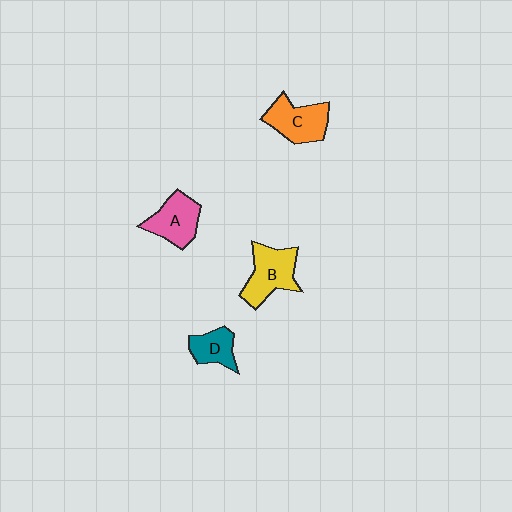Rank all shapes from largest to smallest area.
From largest to smallest: B (yellow), C (orange), A (pink), D (teal).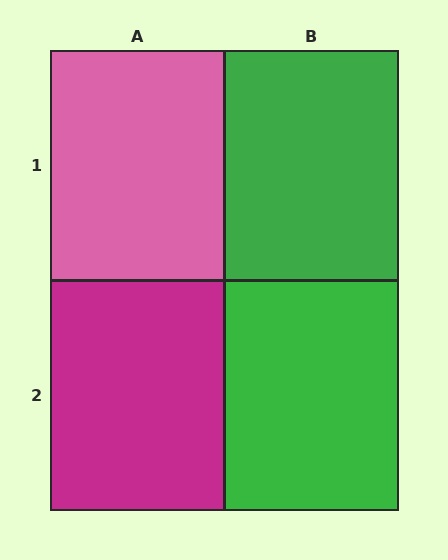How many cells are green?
2 cells are green.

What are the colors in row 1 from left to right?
Pink, green.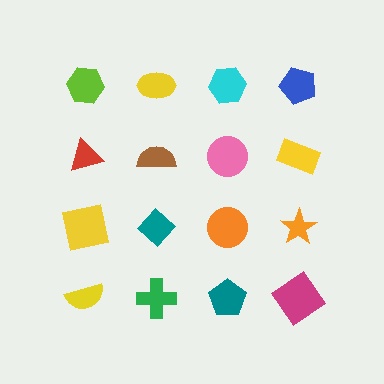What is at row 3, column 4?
An orange star.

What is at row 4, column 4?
A magenta diamond.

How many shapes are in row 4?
4 shapes.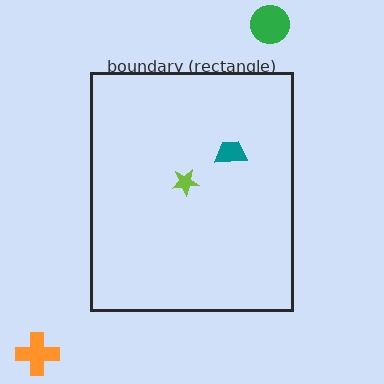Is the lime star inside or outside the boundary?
Inside.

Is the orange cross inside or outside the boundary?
Outside.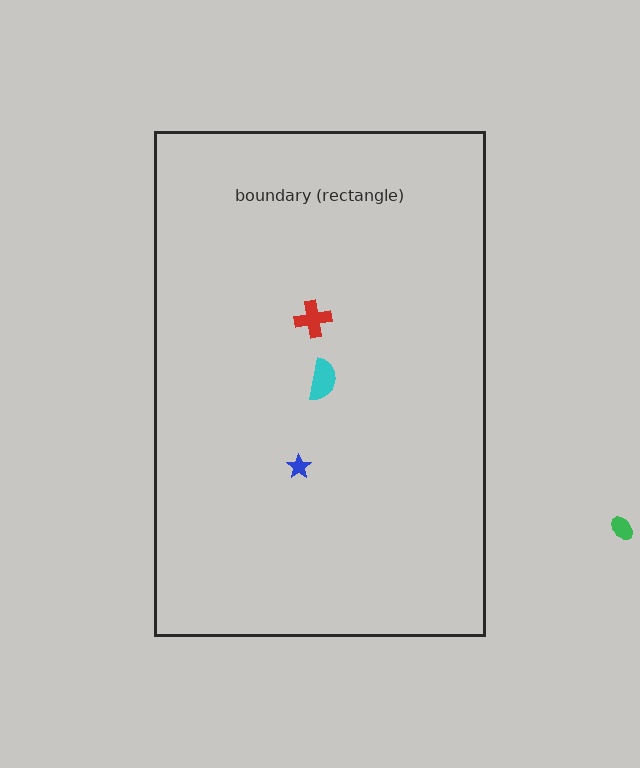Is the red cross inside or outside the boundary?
Inside.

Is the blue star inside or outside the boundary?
Inside.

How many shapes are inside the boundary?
3 inside, 1 outside.